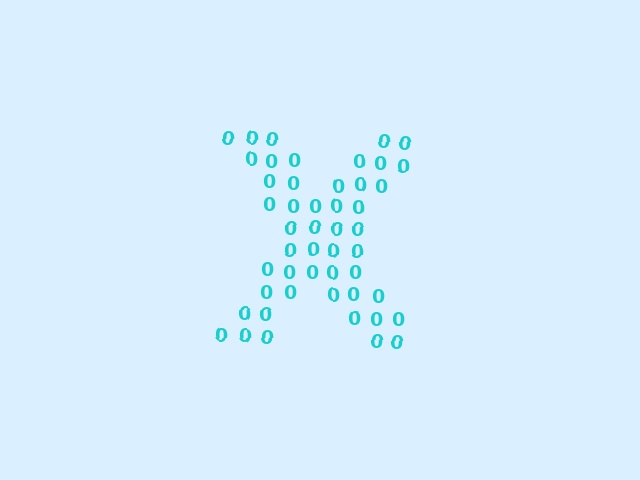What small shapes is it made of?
It is made of small digit 0's.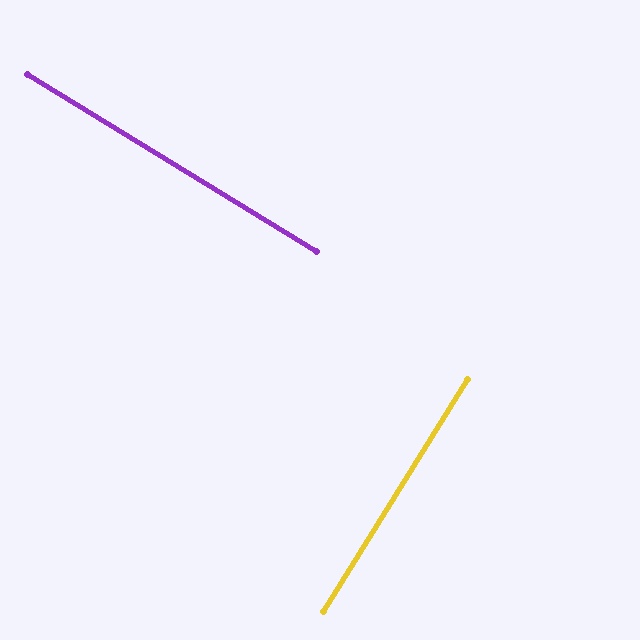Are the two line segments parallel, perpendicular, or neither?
Perpendicular — they meet at approximately 90°.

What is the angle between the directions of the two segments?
Approximately 90 degrees.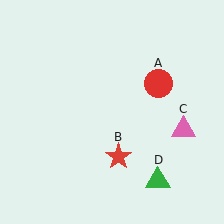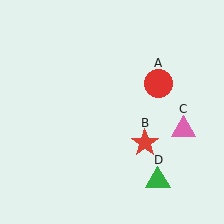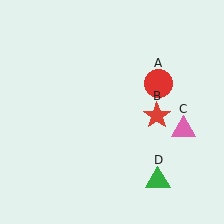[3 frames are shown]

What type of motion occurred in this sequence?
The red star (object B) rotated counterclockwise around the center of the scene.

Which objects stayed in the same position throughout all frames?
Red circle (object A) and pink triangle (object C) and green triangle (object D) remained stationary.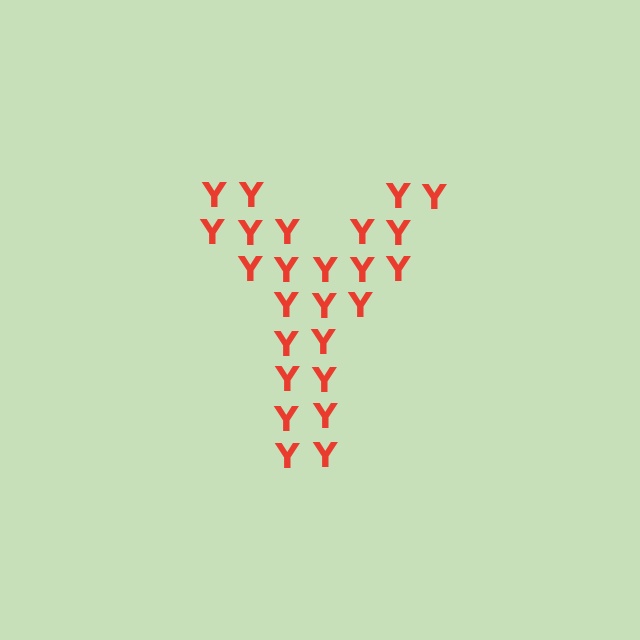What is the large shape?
The large shape is the letter Y.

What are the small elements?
The small elements are letter Y's.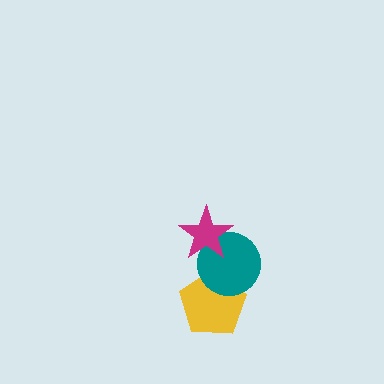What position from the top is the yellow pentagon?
The yellow pentagon is 3rd from the top.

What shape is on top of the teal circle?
The magenta star is on top of the teal circle.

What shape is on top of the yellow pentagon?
The teal circle is on top of the yellow pentagon.